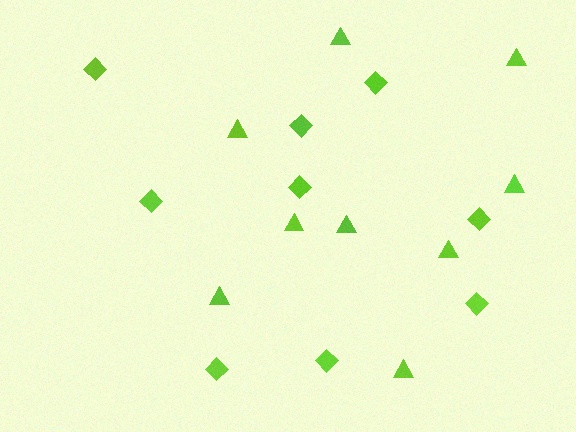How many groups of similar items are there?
There are 2 groups: one group of triangles (9) and one group of diamonds (9).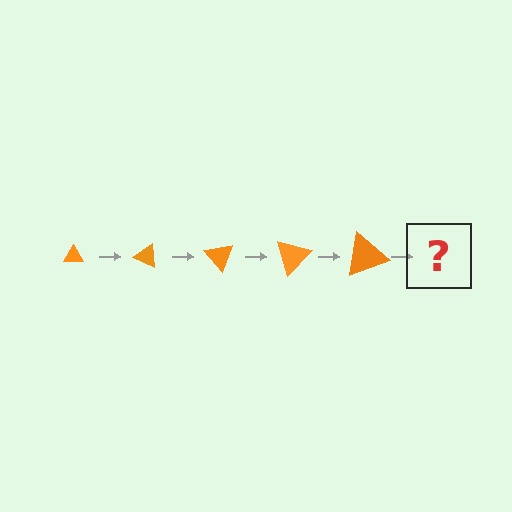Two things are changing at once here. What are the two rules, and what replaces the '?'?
The two rules are that the triangle grows larger each step and it rotates 25 degrees each step. The '?' should be a triangle, larger than the previous one and rotated 125 degrees from the start.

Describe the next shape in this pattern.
It should be a triangle, larger than the previous one and rotated 125 degrees from the start.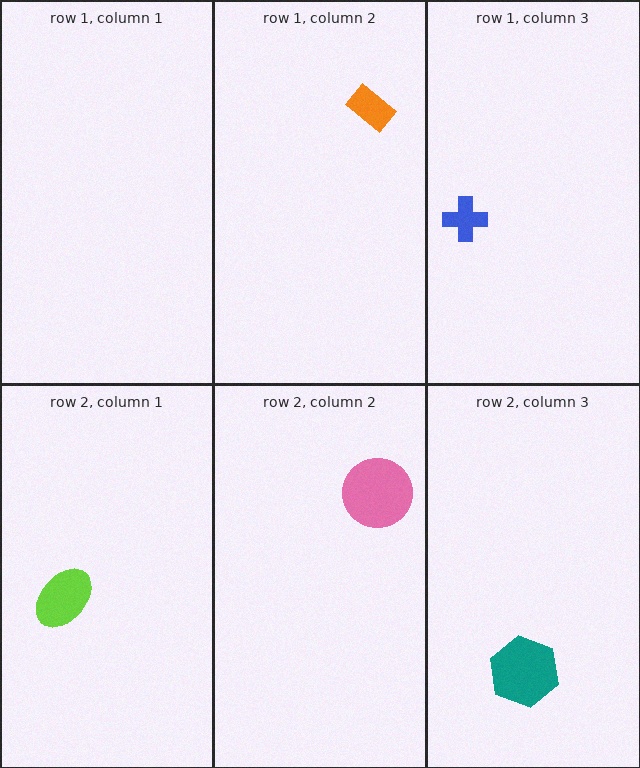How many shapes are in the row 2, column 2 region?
1.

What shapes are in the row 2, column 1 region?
The lime ellipse.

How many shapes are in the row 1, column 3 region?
1.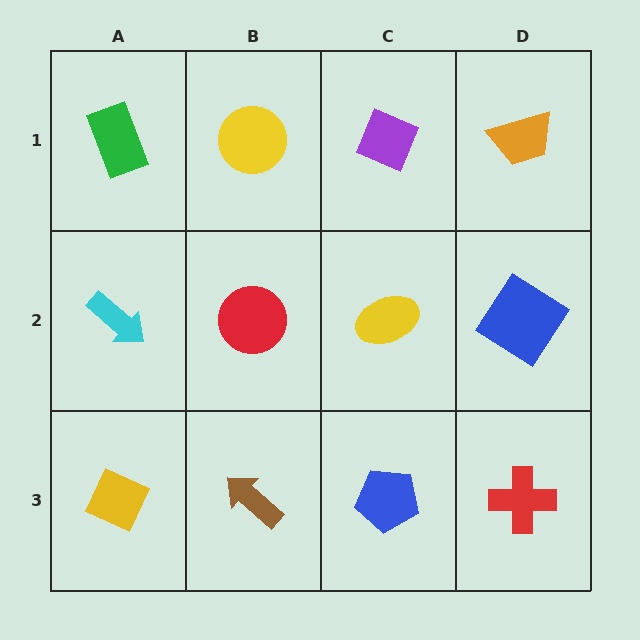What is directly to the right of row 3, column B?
A blue pentagon.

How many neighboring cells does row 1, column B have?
3.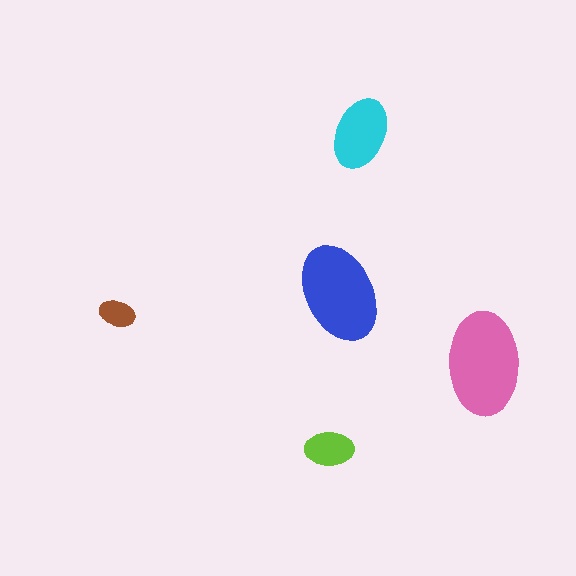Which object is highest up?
The cyan ellipse is topmost.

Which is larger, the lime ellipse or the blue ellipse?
The blue one.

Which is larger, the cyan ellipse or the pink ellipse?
The pink one.